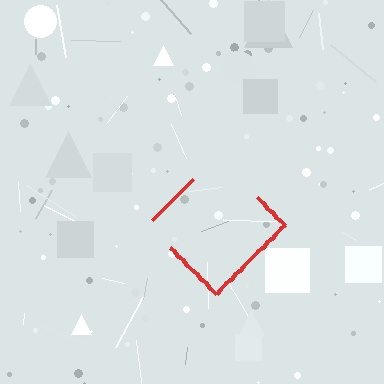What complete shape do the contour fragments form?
The contour fragments form a diamond.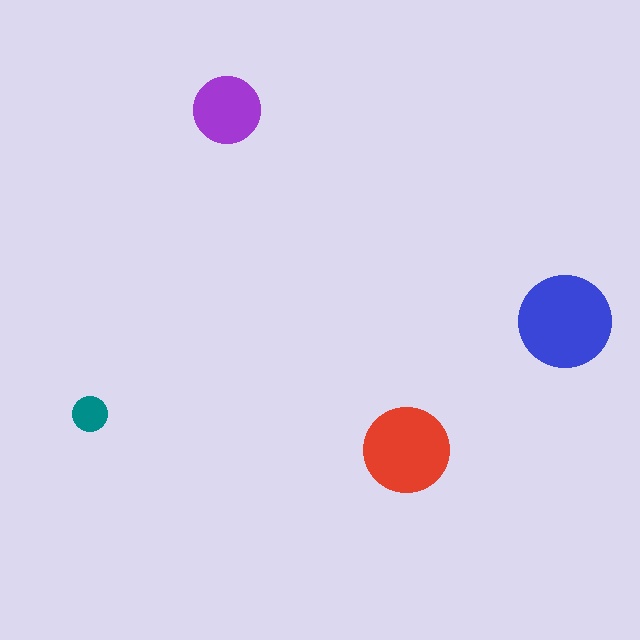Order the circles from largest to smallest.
the blue one, the red one, the purple one, the teal one.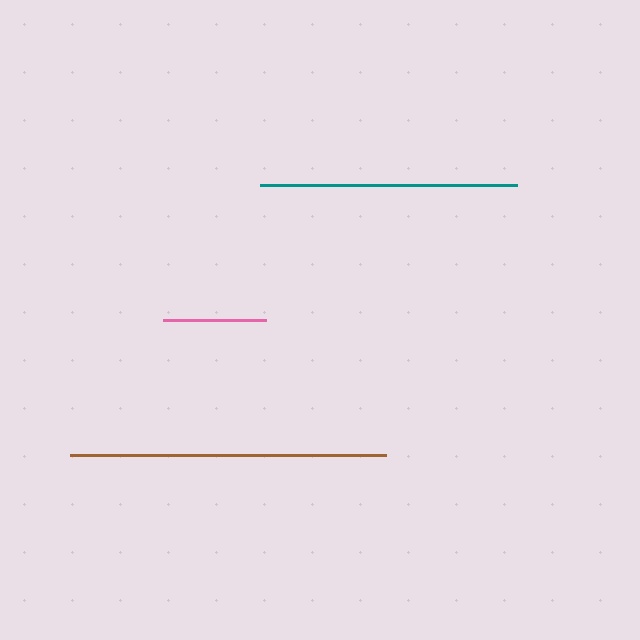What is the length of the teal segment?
The teal segment is approximately 257 pixels long.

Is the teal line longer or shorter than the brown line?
The brown line is longer than the teal line.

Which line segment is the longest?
The brown line is the longest at approximately 316 pixels.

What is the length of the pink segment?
The pink segment is approximately 103 pixels long.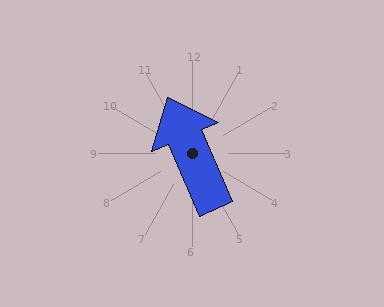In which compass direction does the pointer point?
Northwest.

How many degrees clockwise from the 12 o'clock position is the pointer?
Approximately 336 degrees.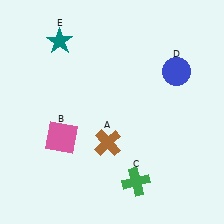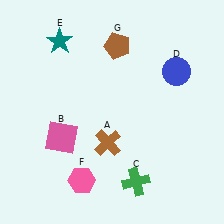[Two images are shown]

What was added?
A pink hexagon (F), a brown pentagon (G) were added in Image 2.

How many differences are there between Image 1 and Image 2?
There are 2 differences between the two images.